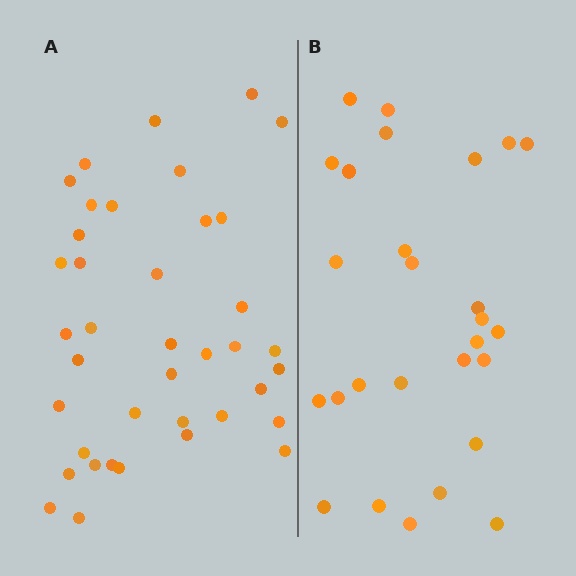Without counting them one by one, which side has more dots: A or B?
Region A (the left region) has more dots.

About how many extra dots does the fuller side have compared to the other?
Region A has roughly 12 or so more dots than region B.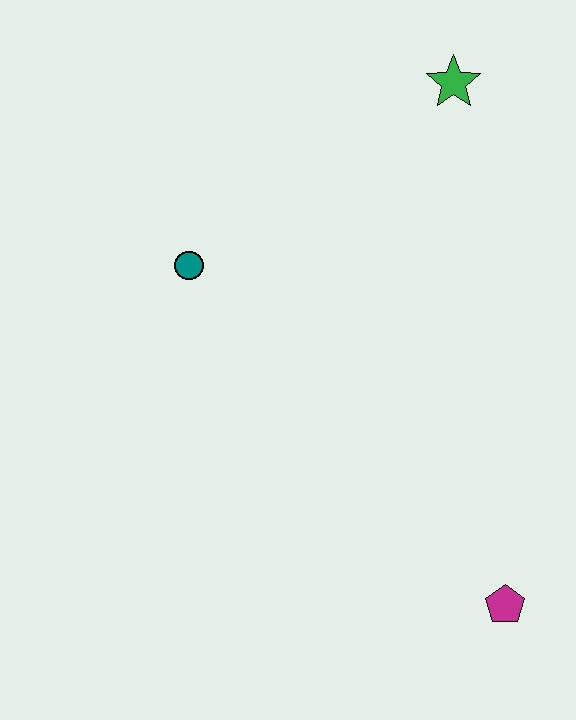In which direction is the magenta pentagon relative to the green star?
The magenta pentagon is below the green star.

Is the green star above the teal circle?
Yes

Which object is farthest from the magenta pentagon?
The green star is farthest from the magenta pentagon.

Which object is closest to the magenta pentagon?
The teal circle is closest to the magenta pentagon.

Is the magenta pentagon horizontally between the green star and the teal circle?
No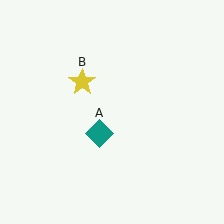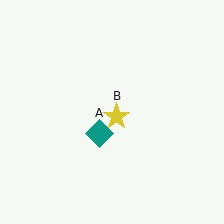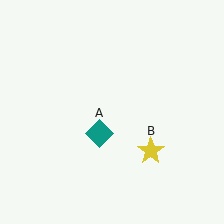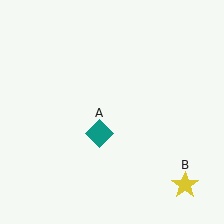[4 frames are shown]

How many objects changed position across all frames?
1 object changed position: yellow star (object B).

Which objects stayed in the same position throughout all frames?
Teal diamond (object A) remained stationary.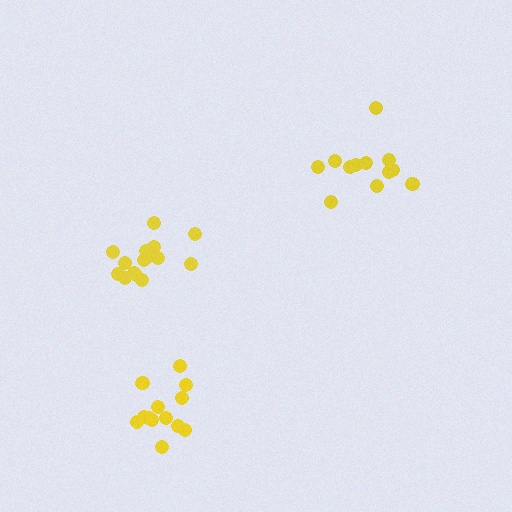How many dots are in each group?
Group 1: 15 dots, Group 2: 13 dots, Group 3: 12 dots (40 total).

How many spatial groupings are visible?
There are 3 spatial groupings.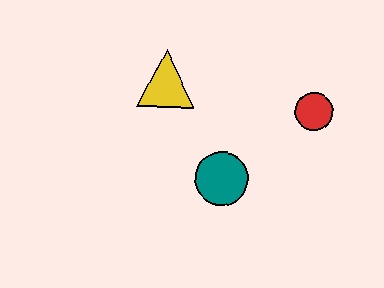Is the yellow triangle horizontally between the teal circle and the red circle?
No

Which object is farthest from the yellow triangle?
The red circle is farthest from the yellow triangle.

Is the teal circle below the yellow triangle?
Yes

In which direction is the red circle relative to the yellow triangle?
The red circle is to the right of the yellow triangle.